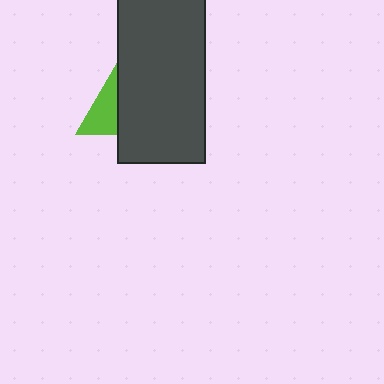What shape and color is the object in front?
The object in front is a dark gray rectangle.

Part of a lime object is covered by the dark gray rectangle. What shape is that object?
It is a triangle.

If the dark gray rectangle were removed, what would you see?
You would see the complete lime triangle.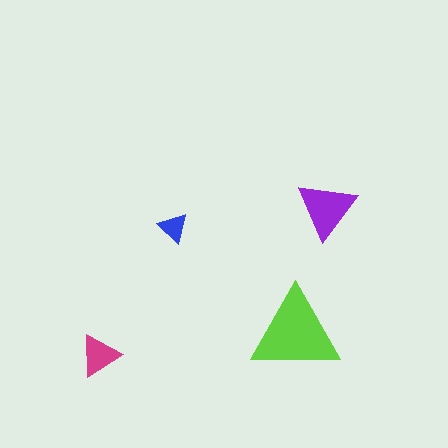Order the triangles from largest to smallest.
the lime one, the purple one, the magenta one, the blue one.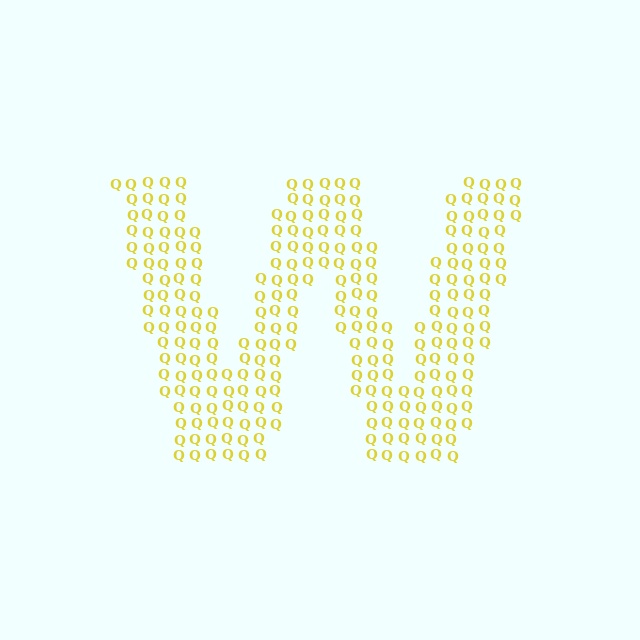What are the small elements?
The small elements are letter Q's.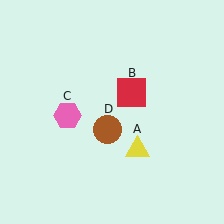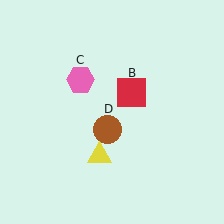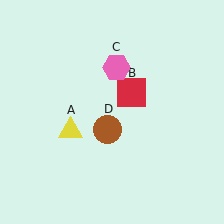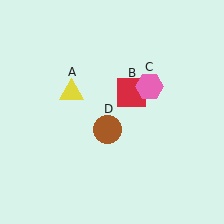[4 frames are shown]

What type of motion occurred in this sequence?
The yellow triangle (object A), pink hexagon (object C) rotated clockwise around the center of the scene.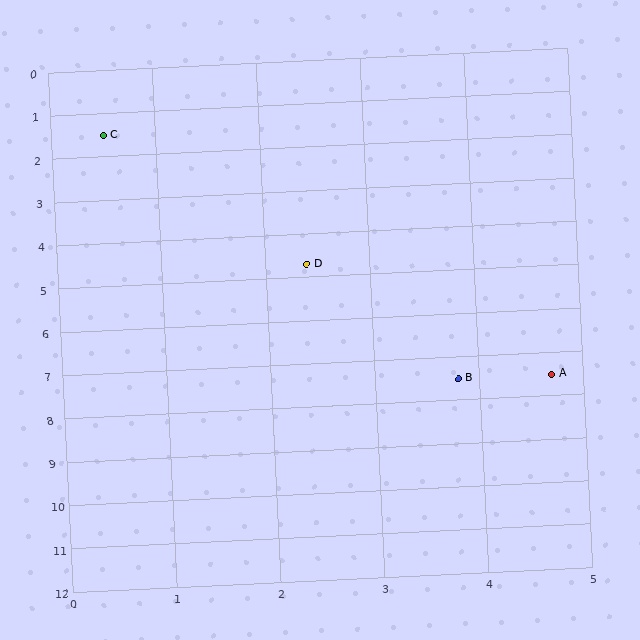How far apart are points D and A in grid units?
Points D and A are about 3.6 grid units apart.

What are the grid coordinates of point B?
Point B is at approximately (3.8, 7.5).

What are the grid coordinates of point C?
Point C is at approximately (0.5, 1.5).